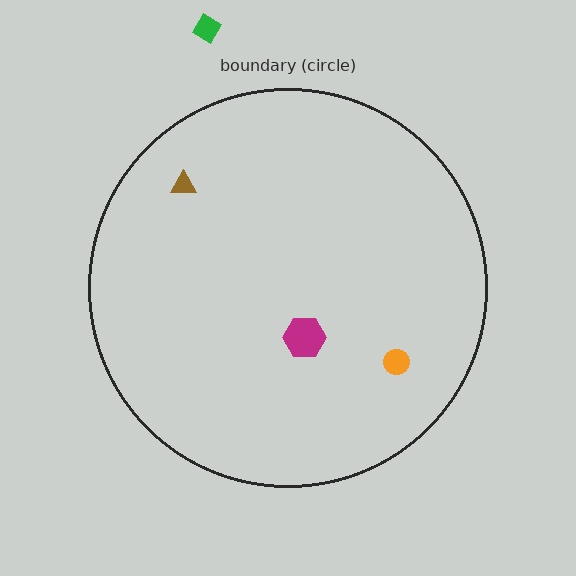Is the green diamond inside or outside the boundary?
Outside.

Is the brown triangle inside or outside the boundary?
Inside.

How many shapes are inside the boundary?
3 inside, 1 outside.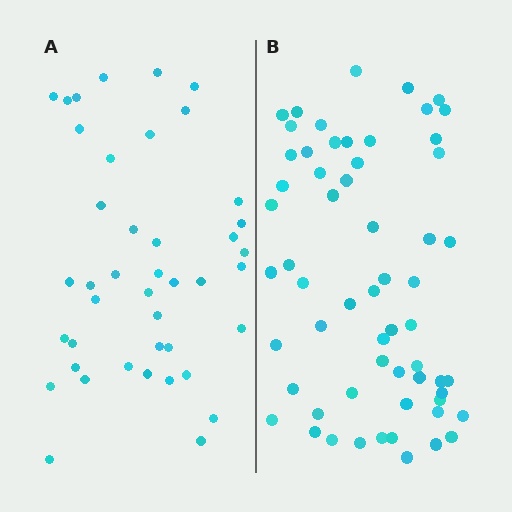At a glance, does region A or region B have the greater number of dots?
Region B (the right region) has more dots.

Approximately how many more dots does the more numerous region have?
Region B has approximately 20 more dots than region A.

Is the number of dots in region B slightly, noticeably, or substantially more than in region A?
Region B has noticeably more, but not dramatically so. The ratio is roughly 1.4 to 1.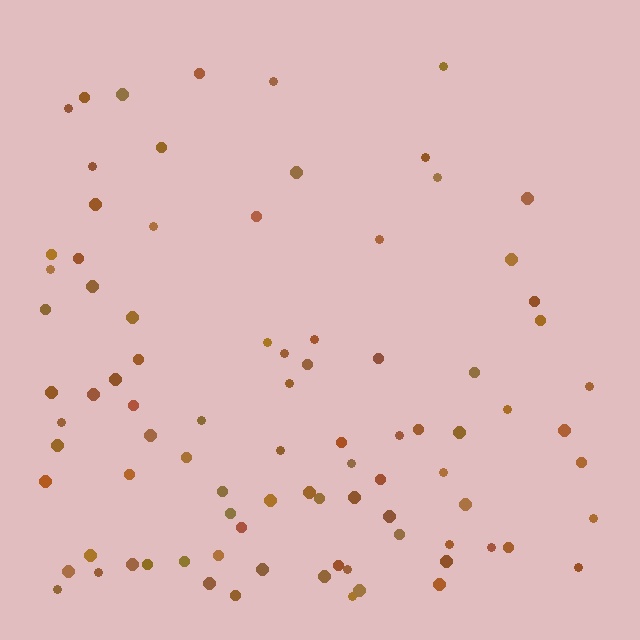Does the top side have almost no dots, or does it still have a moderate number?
Still a moderate number, just noticeably fewer than the bottom.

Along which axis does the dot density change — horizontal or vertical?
Vertical.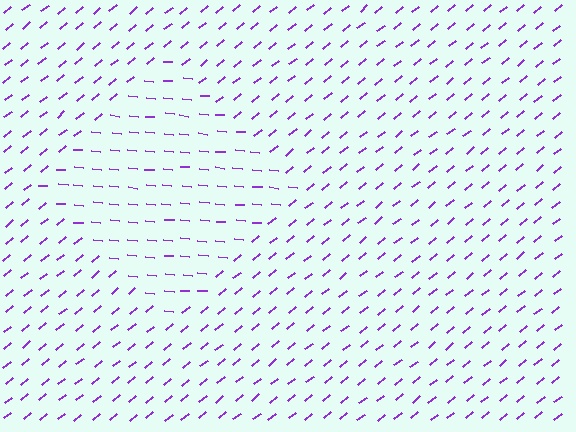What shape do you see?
I see a diamond.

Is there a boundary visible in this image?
Yes, there is a texture boundary formed by a change in line orientation.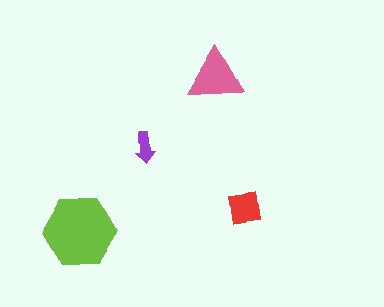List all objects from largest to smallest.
The lime hexagon, the pink triangle, the red square, the purple arrow.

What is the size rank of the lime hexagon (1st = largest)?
1st.